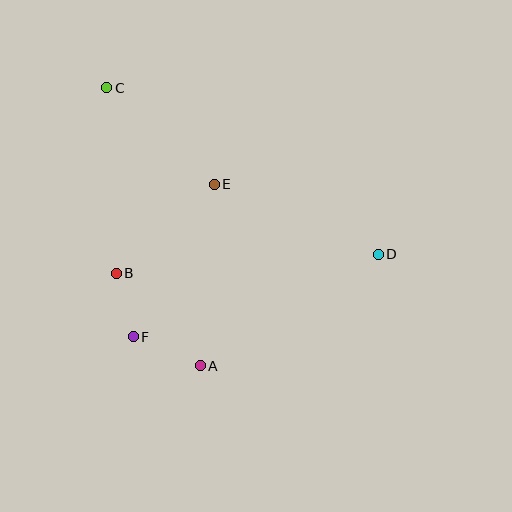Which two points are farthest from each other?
Points C and D are farthest from each other.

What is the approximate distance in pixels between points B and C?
The distance between B and C is approximately 186 pixels.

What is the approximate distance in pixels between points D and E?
The distance between D and E is approximately 178 pixels.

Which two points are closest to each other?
Points B and F are closest to each other.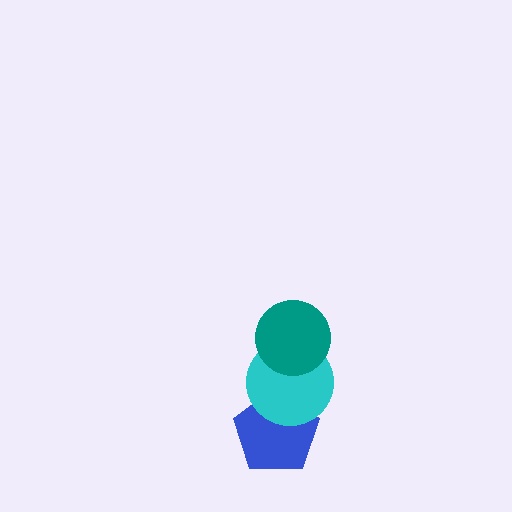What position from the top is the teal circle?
The teal circle is 1st from the top.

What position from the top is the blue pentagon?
The blue pentagon is 3rd from the top.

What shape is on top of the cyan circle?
The teal circle is on top of the cyan circle.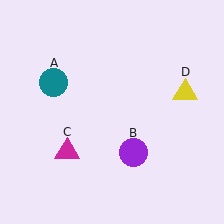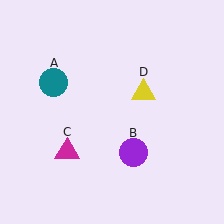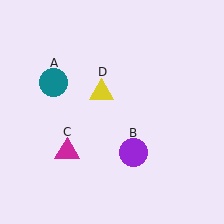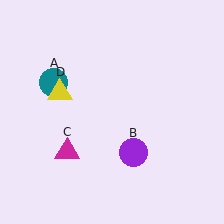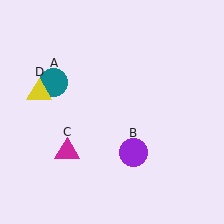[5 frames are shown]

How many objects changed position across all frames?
1 object changed position: yellow triangle (object D).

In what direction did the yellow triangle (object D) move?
The yellow triangle (object D) moved left.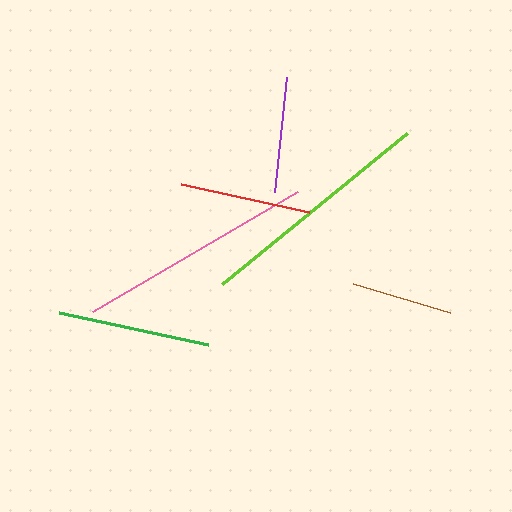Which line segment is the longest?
The lime line is the longest at approximately 239 pixels.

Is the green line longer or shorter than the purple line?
The green line is longer than the purple line.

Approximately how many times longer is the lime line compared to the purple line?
The lime line is approximately 2.1 times the length of the purple line.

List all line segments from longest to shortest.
From longest to shortest: lime, pink, green, red, purple, brown.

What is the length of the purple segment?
The purple segment is approximately 116 pixels long.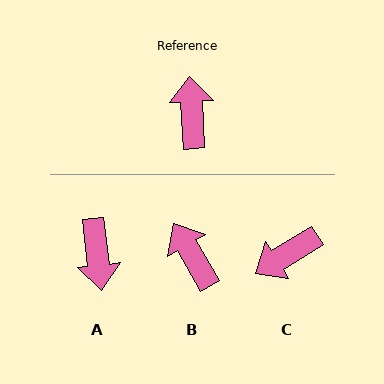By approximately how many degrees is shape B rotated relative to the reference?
Approximately 27 degrees counter-clockwise.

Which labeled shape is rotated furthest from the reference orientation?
A, about 177 degrees away.